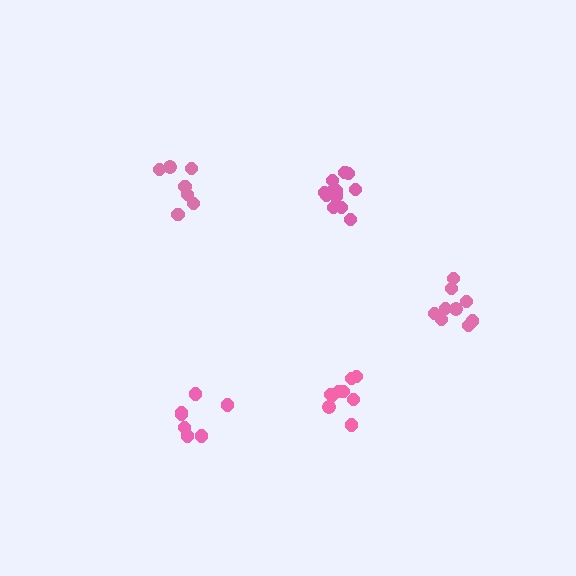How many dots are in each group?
Group 1: 7 dots, Group 2: 9 dots, Group 3: 13 dots, Group 4: 9 dots, Group 5: 7 dots (45 total).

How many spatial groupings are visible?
There are 5 spatial groupings.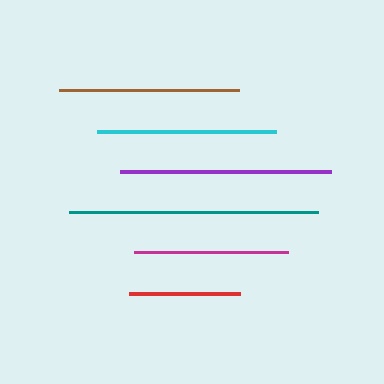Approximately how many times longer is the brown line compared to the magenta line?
The brown line is approximately 1.2 times the length of the magenta line.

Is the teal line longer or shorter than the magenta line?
The teal line is longer than the magenta line.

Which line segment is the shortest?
The red line is the shortest at approximately 111 pixels.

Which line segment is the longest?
The teal line is the longest at approximately 249 pixels.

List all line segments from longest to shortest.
From longest to shortest: teal, purple, brown, cyan, magenta, red.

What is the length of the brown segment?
The brown segment is approximately 180 pixels long.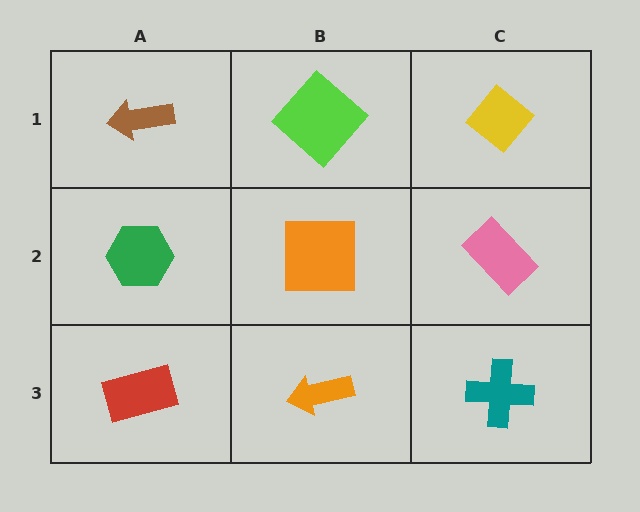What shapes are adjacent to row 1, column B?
An orange square (row 2, column B), a brown arrow (row 1, column A), a yellow diamond (row 1, column C).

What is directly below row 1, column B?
An orange square.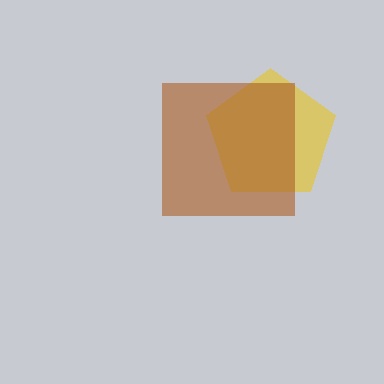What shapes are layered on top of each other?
The layered shapes are: a yellow pentagon, a brown square.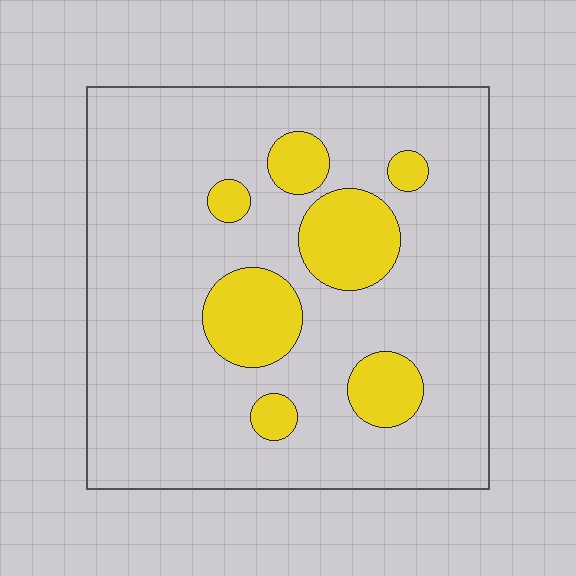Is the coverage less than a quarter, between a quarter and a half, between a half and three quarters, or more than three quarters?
Less than a quarter.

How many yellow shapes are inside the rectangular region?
7.